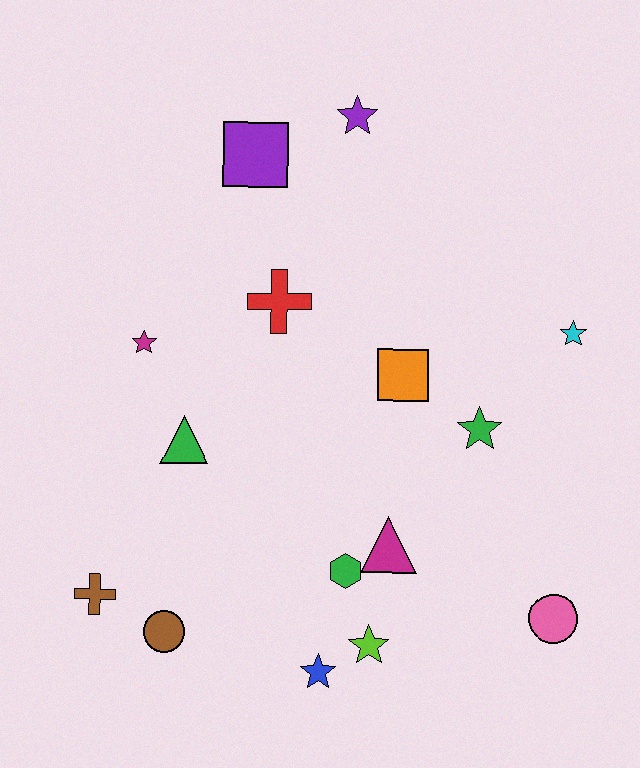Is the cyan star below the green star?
No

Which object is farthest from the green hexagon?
The purple star is farthest from the green hexagon.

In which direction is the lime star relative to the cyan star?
The lime star is below the cyan star.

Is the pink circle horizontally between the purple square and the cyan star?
Yes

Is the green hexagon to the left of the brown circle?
No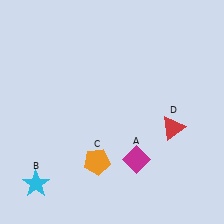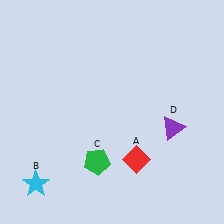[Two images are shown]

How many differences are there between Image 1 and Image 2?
There are 3 differences between the two images.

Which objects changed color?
A changed from magenta to red. C changed from orange to green. D changed from red to purple.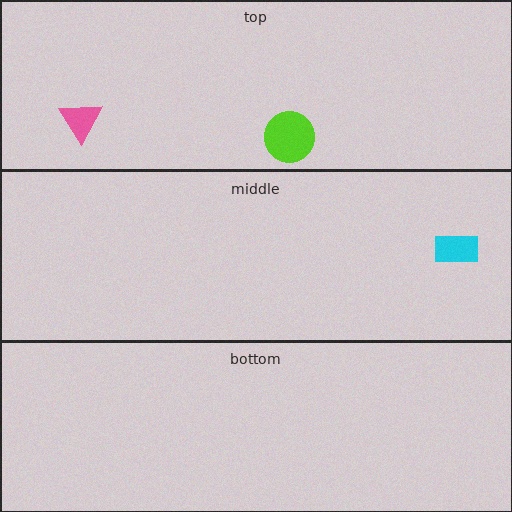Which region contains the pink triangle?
The top region.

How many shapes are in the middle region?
1.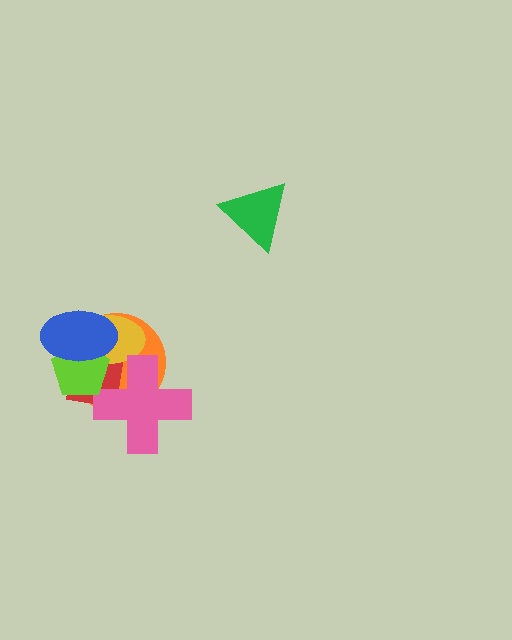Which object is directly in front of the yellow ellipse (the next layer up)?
The pink cross is directly in front of the yellow ellipse.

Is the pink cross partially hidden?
Yes, it is partially covered by another shape.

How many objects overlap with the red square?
5 objects overlap with the red square.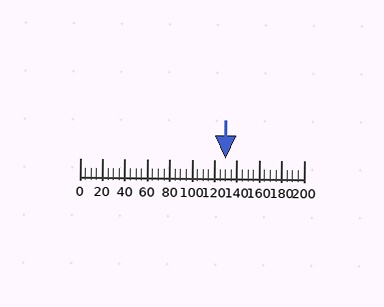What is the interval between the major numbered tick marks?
The major tick marks are spaced 20 units apart.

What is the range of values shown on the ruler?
The ruler shows values from 0 to 200.